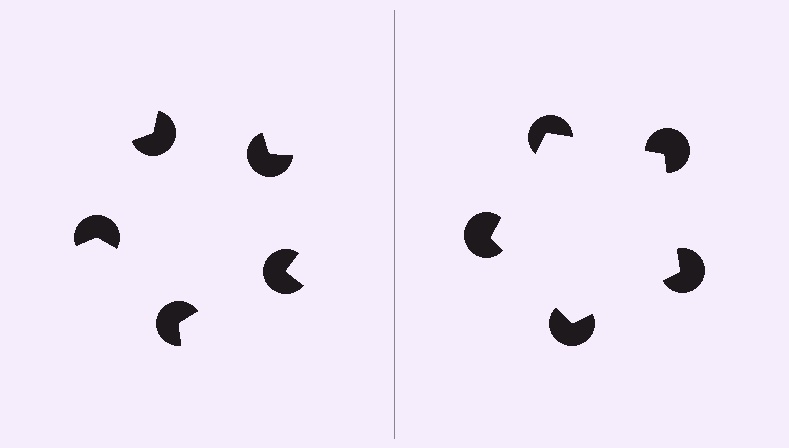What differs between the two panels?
The pac-man discs are positioned identically on both sides; only the wedge orientations differ. On the right they align to a pentagon; on the left they are misaligned.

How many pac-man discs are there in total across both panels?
10 — 5 on each side.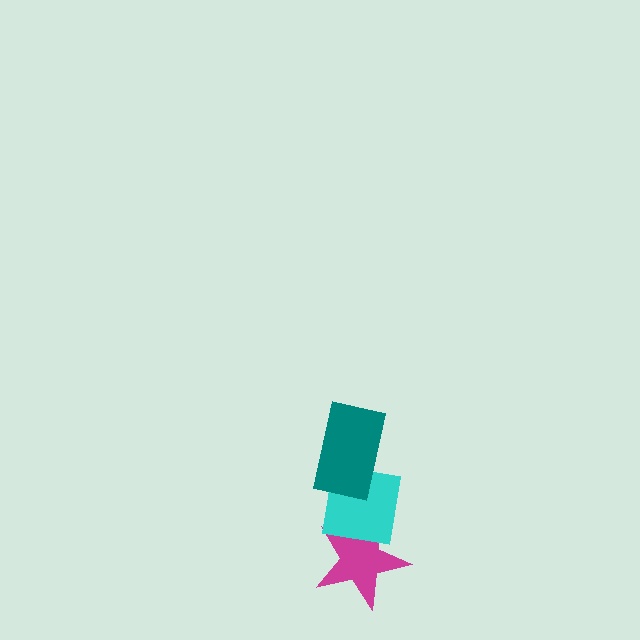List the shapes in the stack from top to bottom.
From top to bottom: the teal rectangle, the cyan square, the magenta star.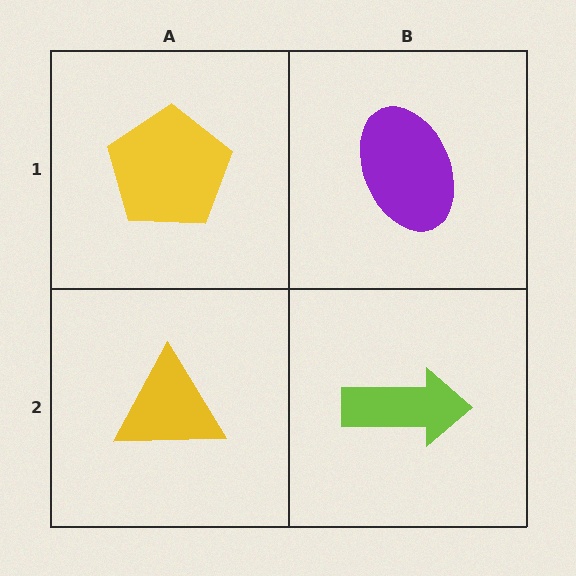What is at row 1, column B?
A purple ellipse.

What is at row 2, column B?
A lime arrow.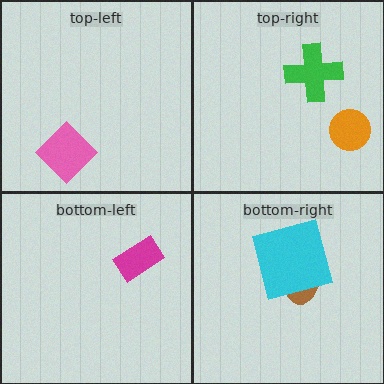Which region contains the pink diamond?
The top-left region.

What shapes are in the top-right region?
The green cross, the orange circle.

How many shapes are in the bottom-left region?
1.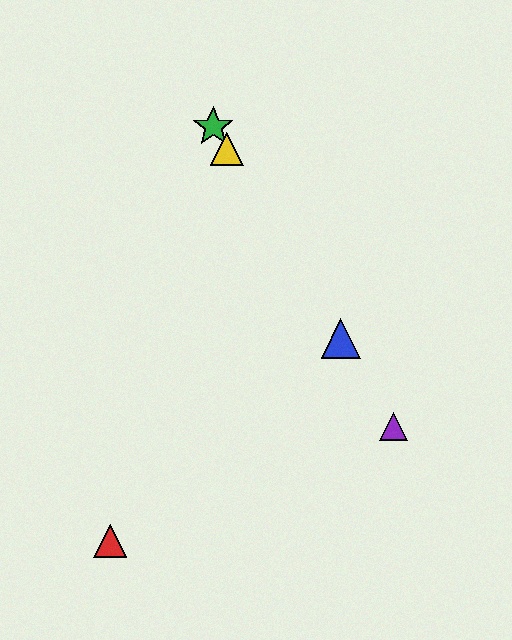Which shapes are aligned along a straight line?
The blue triangle, the green star, the yellow triangle, the purple triangle are aligned along a straight line.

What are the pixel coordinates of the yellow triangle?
The yellow triangle is at (227, 149).